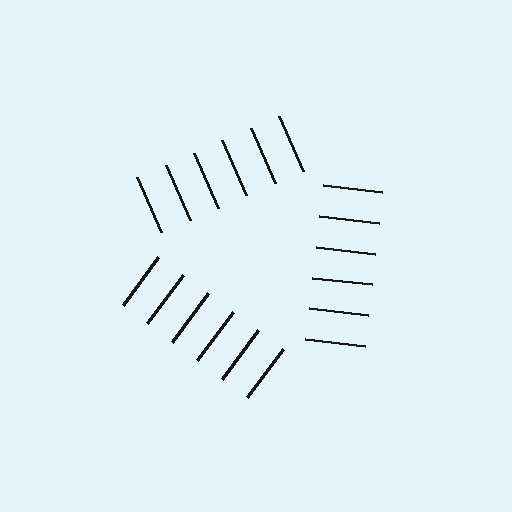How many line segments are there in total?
18 — 6 along each of the 3 edges.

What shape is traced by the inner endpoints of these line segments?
An illusory triangle — the line segments terminate on its edges but no continuous stroke is drawn.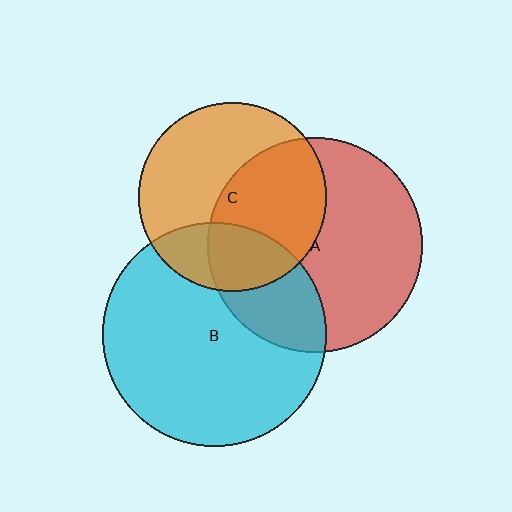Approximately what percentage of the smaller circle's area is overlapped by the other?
Approximately 50%.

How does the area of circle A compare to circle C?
Approximately 1.3 times.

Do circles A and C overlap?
Yes.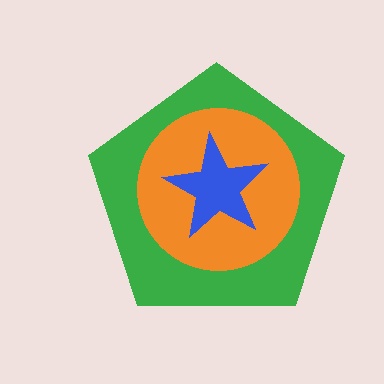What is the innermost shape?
The blue star.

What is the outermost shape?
The green pentagon.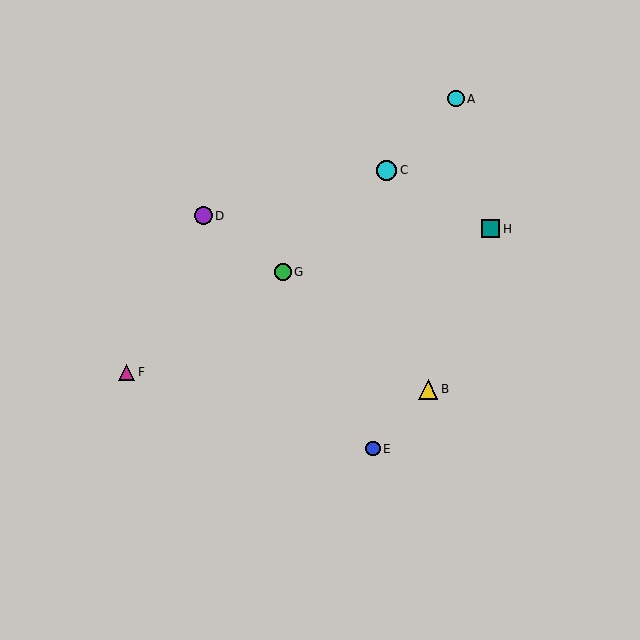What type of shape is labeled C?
Shape C is a cyan circle.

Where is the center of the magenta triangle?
The center of the magenta triangle is at (127, 372).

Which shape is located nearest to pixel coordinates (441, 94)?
The cyan circle (labeled A) at (456, 99) is nearest to that location.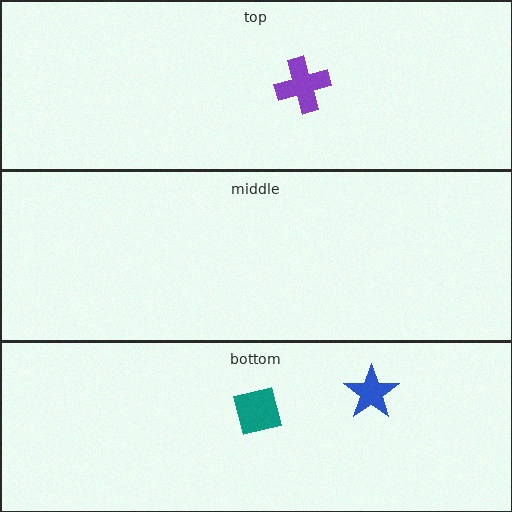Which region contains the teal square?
The bottom region.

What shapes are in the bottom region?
The blue star, the teal square.